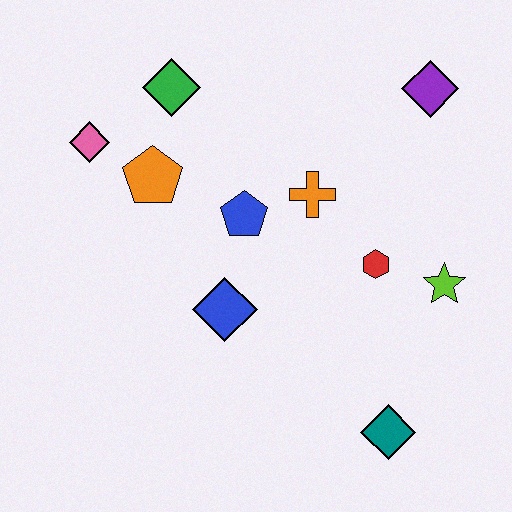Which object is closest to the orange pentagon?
The pink diamond is closest to the orange pentagon.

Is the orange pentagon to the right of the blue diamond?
No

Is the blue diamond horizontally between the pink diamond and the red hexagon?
Yes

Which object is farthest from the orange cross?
The teal diamond is farthest from the orange cross.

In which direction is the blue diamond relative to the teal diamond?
The blue diamond is to the left of the teal diamond.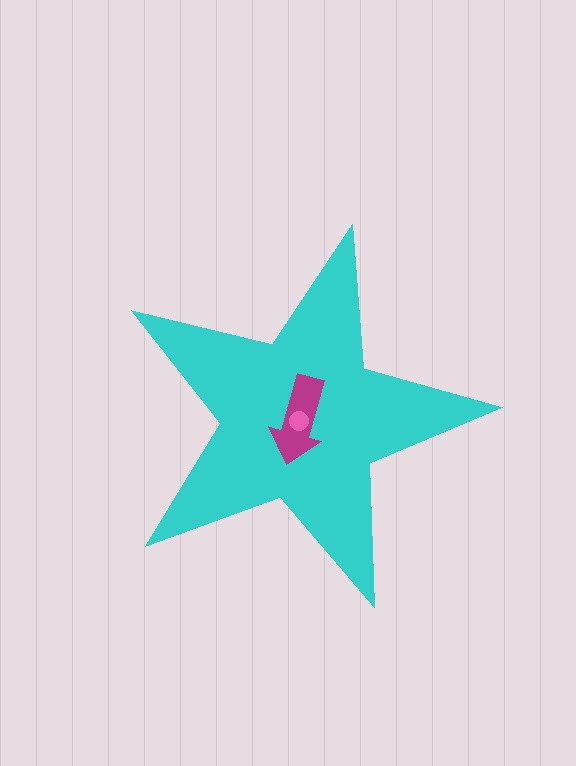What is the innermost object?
The pink circle.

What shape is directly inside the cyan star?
The magenta arrow.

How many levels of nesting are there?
3.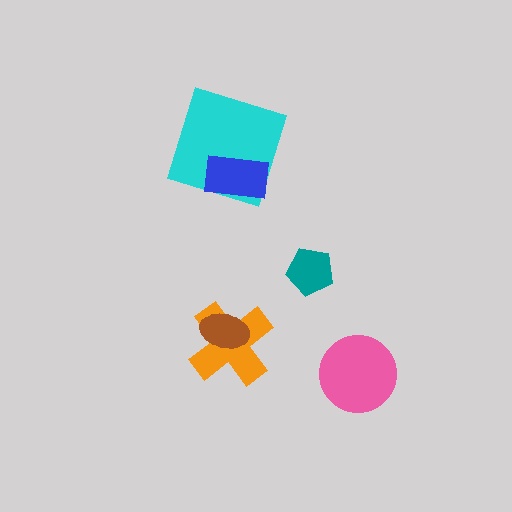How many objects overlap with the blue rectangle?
1 object overlaps with the blue rectangle.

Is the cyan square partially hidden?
Yes, it is partially covered by another shape.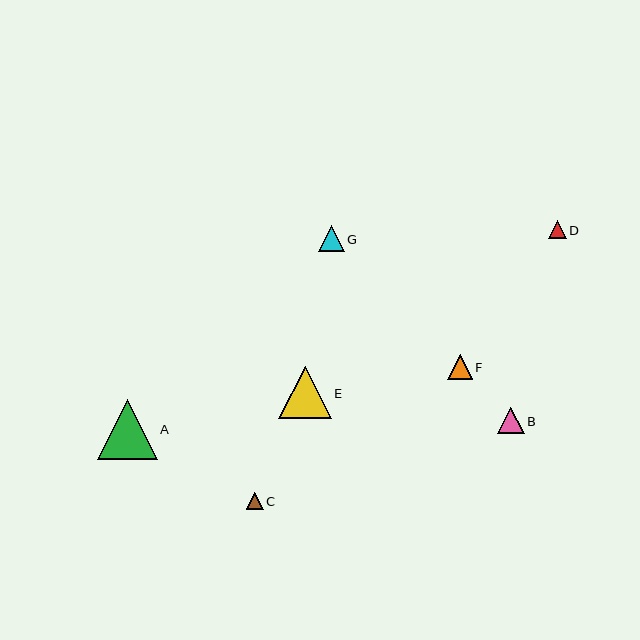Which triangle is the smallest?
Triangle C is the smallest with a size of approximately 17 pixels.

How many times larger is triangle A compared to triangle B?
Triangle A is approximately 2.3 times the size of triangle B.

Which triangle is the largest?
Triangle A is the largest with a size of approximately 60 pixels.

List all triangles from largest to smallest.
From largest to smallest: A, E, B, G, F, D, C.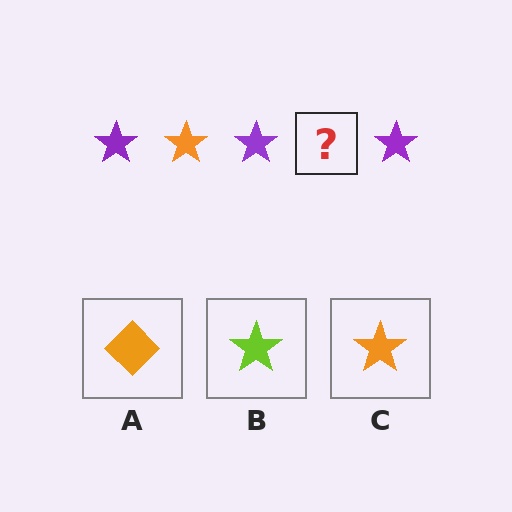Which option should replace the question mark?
Option C.